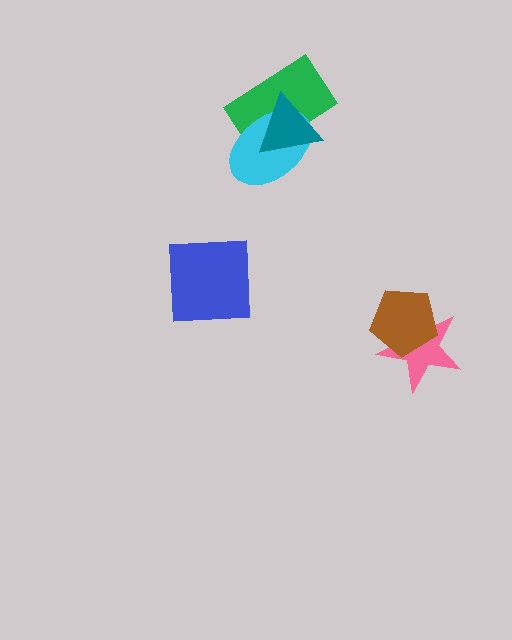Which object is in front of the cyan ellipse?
The teal triangle is in front of the cyan ellipse.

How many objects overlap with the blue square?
0 objects overlap with the blue square.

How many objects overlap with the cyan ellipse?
2 objects overlap with the cyan ellipse.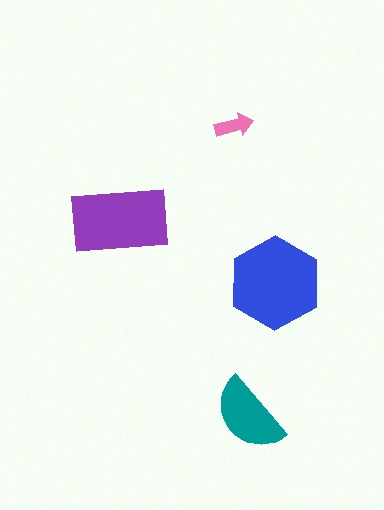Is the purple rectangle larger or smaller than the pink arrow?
Larger.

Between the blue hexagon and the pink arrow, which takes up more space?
The blue hexagon.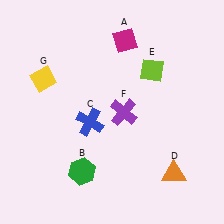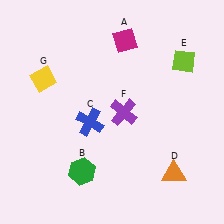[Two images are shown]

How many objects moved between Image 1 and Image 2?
1 object moved between the two images.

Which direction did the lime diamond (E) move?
The lime diamond (E) moved right.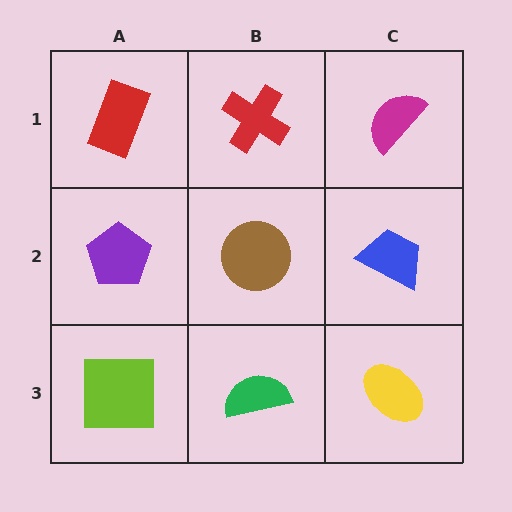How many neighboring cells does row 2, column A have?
3.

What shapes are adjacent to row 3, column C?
A blue trapezoid (row 2, column C), a green semicircle (row 3, column B).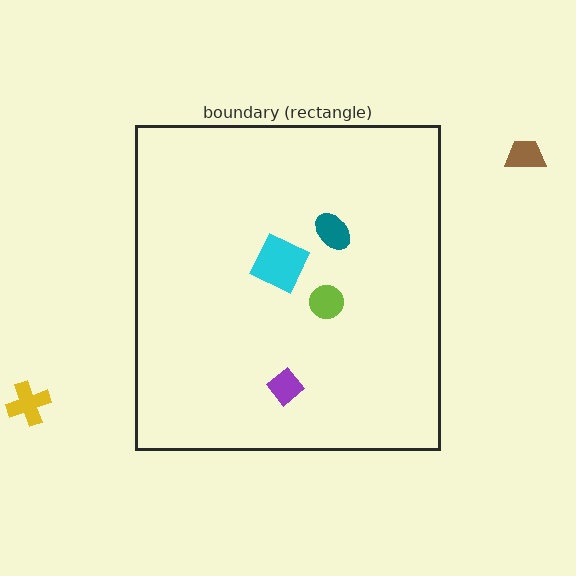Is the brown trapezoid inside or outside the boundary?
Outside.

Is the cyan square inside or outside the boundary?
Inside.